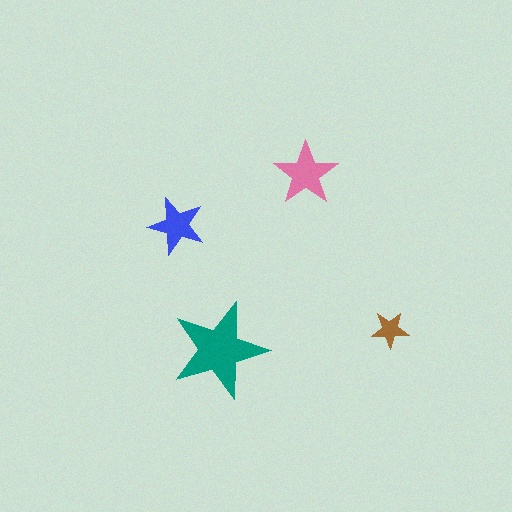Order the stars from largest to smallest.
the teal one, the pink one, the blue one, the brown one.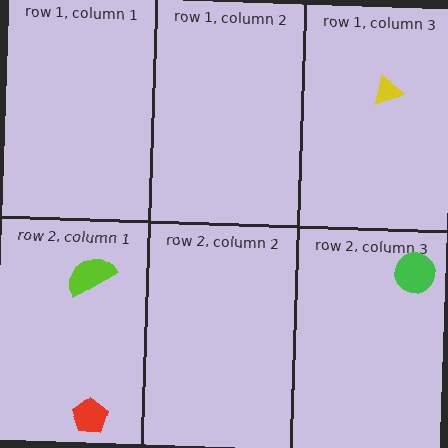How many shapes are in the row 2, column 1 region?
2.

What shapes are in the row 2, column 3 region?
The green circle.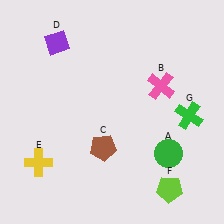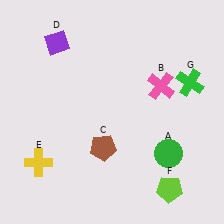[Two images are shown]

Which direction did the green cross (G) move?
The green cross (G) moved up.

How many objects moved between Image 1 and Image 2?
1 object moved between the two images.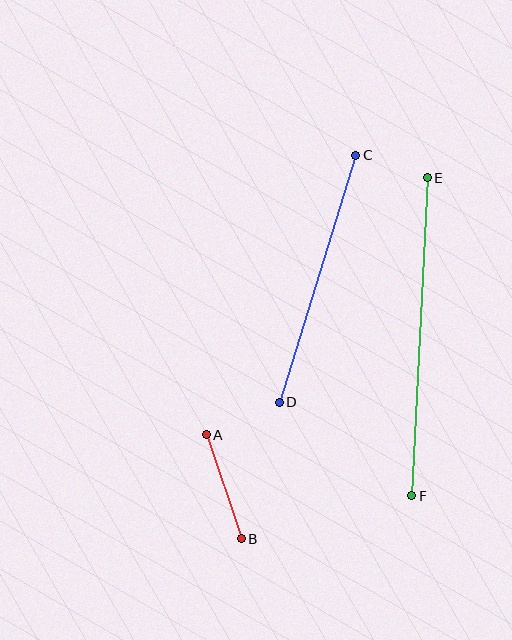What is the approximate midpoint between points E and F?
The midpoint is at approximately (419, 337) pixels.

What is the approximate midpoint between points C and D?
The midpoint is at approximately (317, 279) pixels.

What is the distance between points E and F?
The distance is approximately 318 pixels.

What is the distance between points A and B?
The distance is approximately 110 pixels.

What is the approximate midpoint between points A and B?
The midpoint is at approximately (224, 487) pixels.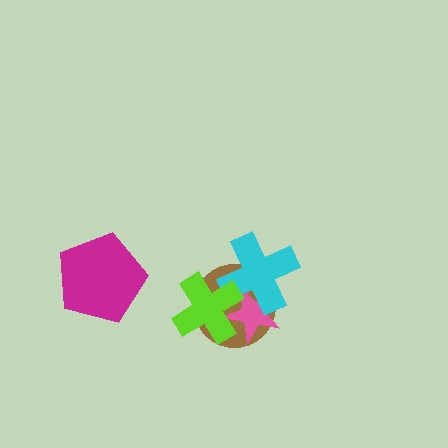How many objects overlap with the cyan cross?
3 objects overlap with the cyan cross.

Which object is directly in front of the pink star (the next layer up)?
The cyan cross is directly in front of the pink star.